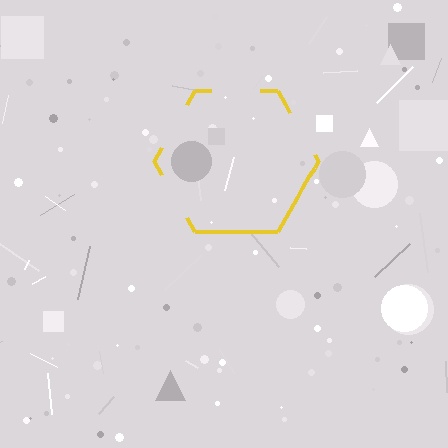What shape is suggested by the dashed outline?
The dashed outline suggests a hexagon.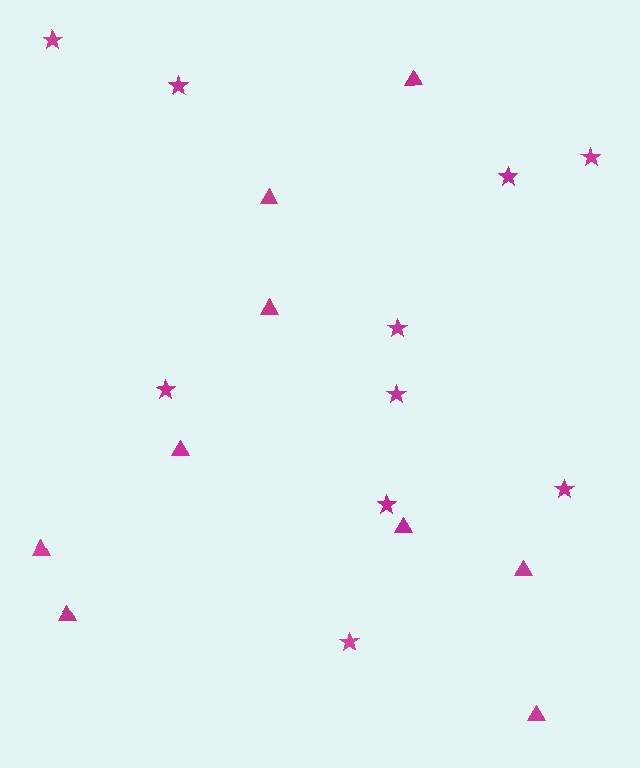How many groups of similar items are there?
There are 2 groups: one group of triangles (9) and one group of stars (10).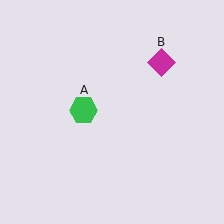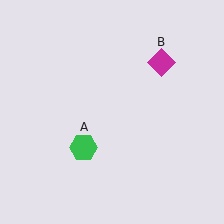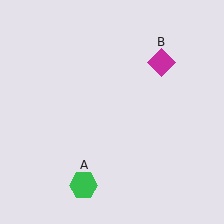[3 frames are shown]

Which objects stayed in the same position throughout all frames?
Magenta diamond (object B) remained stationary.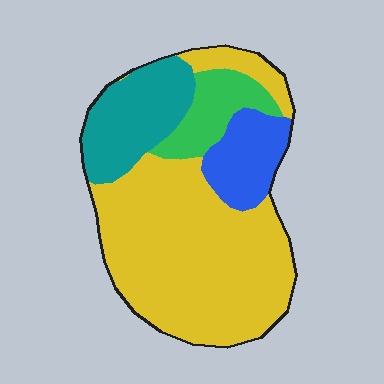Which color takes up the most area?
Yellow, at roughly 60%.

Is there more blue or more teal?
Teal.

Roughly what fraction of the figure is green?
Green takes up less than a quarter of the figure.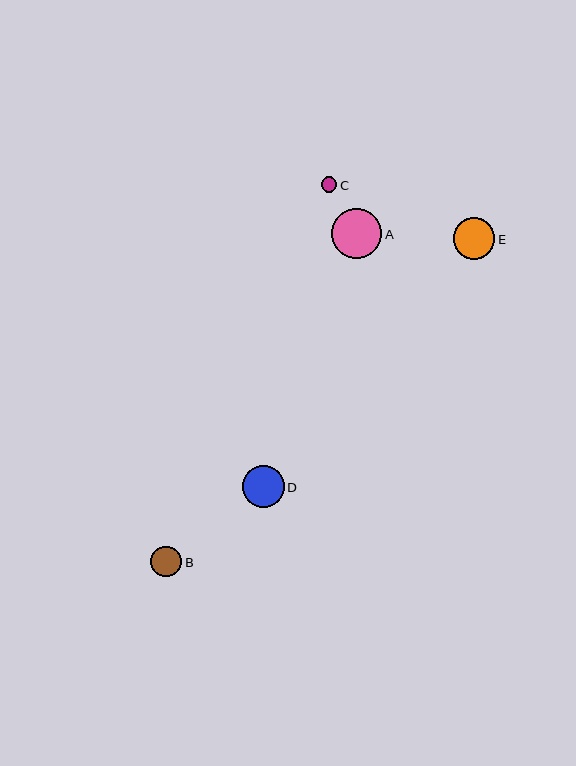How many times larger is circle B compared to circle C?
Circle B is approximately 2.0 times the size of circle C.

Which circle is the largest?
Circle A is the largest with a size of approximately 51 pixels.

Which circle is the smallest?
Circle C is the smallest with a size of approximately 16 pixels.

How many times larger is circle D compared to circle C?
Circle D is approximately 2.7 times the size of circle C.